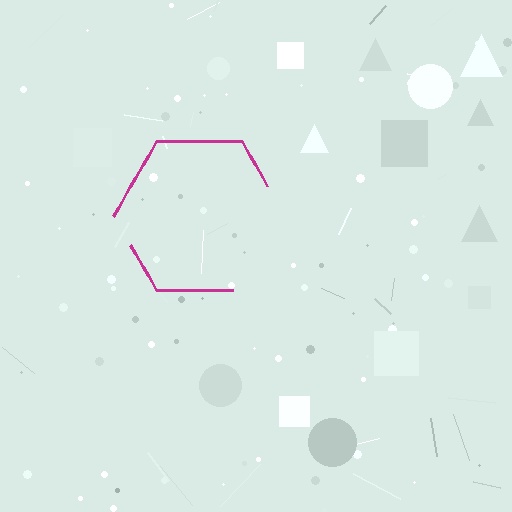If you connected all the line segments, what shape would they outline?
They would outline a hexagon.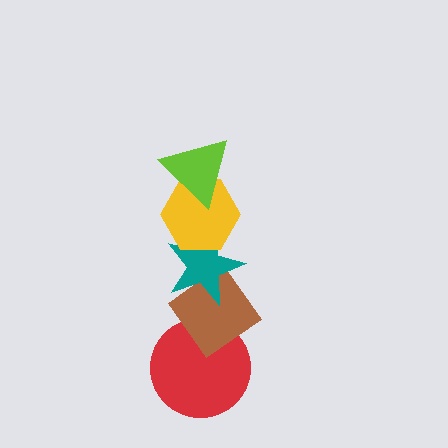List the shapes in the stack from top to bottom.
From top to bottom: the lime triangle, the yellow hexagon, the teal star, the brown diamond, the red circle.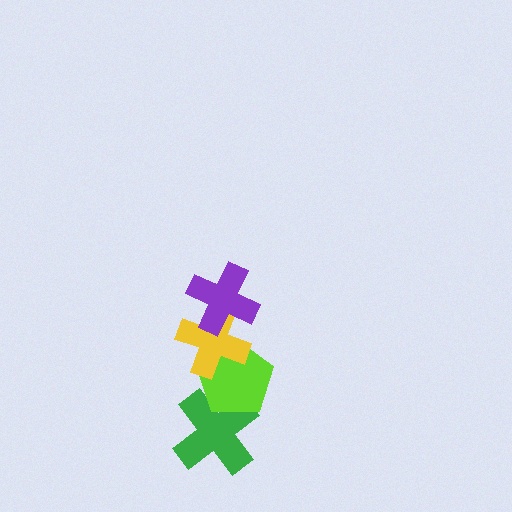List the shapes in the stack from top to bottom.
From top to bottom: the purple cross, the yellow cross, the lime pentagon, the green cross.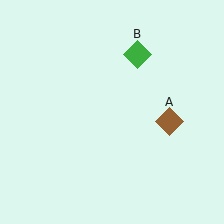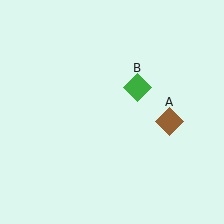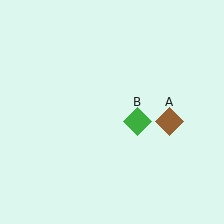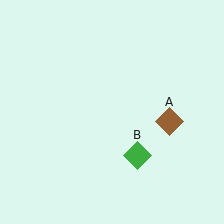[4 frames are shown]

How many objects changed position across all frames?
1 object changed position: green diamond (object B).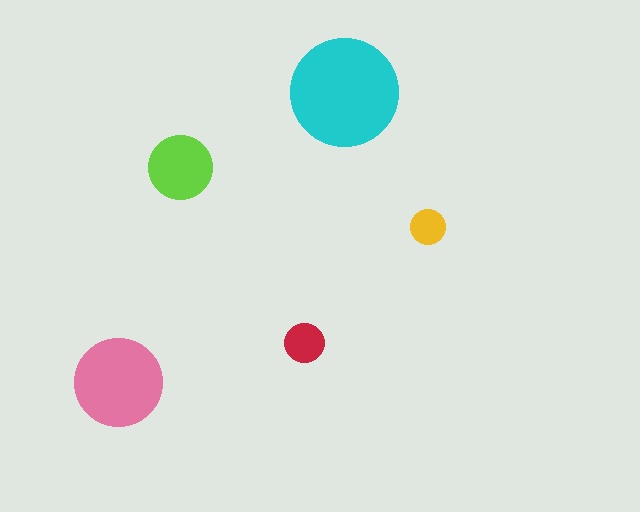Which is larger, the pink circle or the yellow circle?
The pink one.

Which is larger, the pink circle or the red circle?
The pink one.